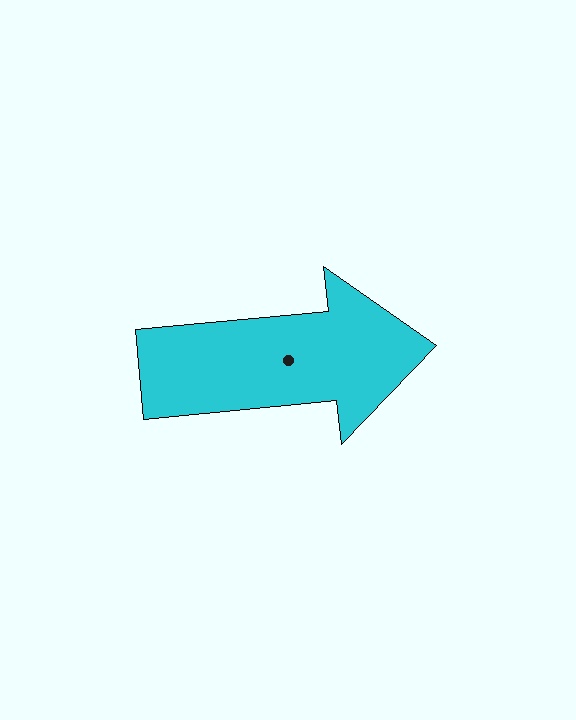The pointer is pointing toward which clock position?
Roughly 3 o'clock.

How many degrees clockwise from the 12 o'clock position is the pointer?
Approximately 84 degrees.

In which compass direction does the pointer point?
East.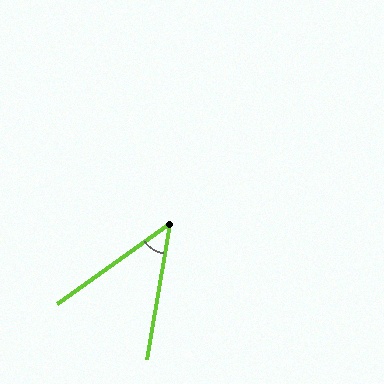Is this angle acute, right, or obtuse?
It is acute.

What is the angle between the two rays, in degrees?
Approximately 45 degrees.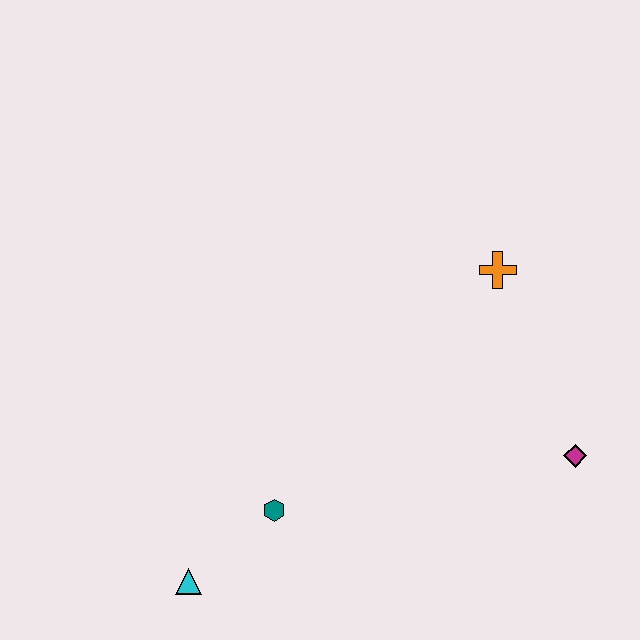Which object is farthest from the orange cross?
The cyan triangle is farthest from the orange cross.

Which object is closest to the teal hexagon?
The cyan triangle is closest to the teal hexagon.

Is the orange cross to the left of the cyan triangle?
No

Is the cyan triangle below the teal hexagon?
Yes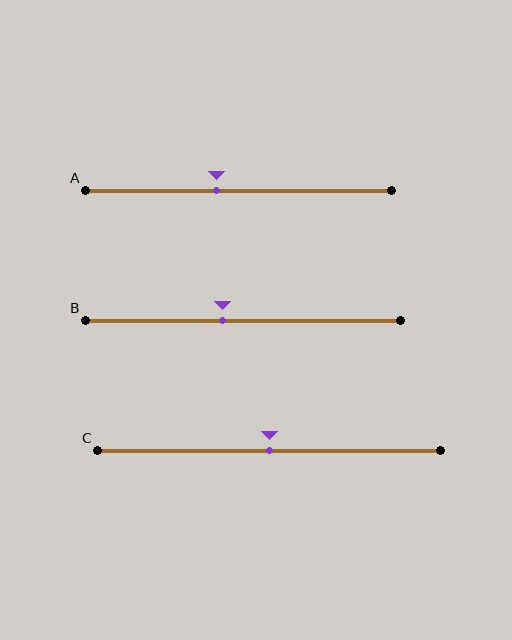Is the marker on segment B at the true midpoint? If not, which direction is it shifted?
No, the marker on segment B is shifted to the left by about 6% of the segment length.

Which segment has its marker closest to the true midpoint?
Segment C has its marker closest to the true midpoint.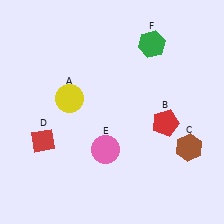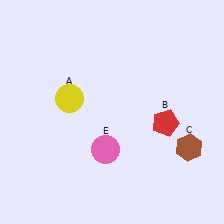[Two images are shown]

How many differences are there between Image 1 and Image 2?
There are 2 differences between the two images.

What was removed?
The red diamond (D), the green hexagon (F) were removed in Image 2.